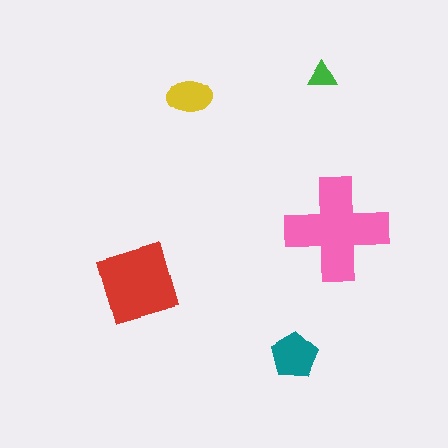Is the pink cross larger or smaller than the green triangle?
Larger.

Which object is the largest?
The pink cross.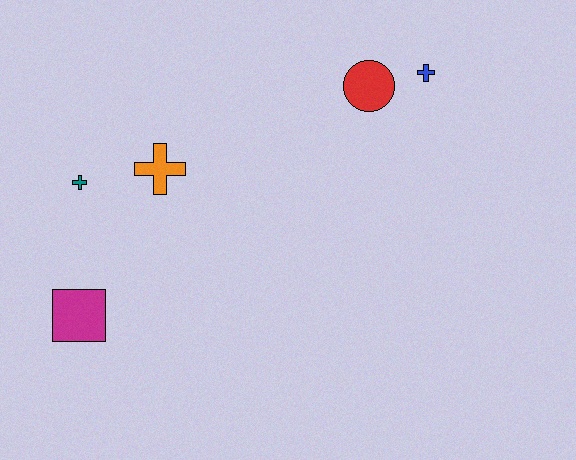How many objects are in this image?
There are 5 objects.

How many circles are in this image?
There is 1 circle.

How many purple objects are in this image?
There are no purple objects.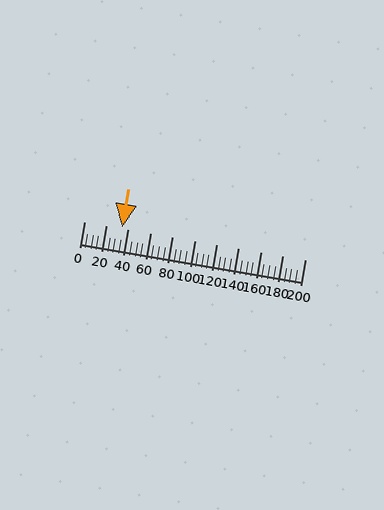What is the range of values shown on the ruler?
The ruler shows values from 0 to 200.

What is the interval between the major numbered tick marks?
The major tick marks are spaced 20 units apart.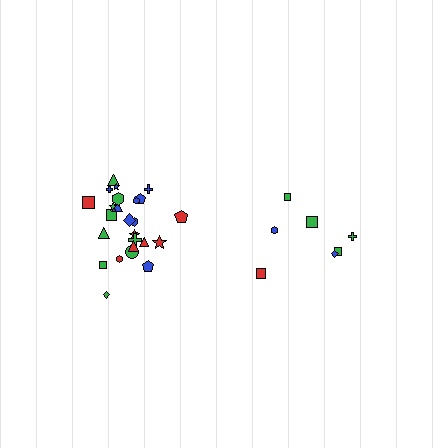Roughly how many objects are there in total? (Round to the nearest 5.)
Roughly 30 objects in total.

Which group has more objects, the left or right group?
The left group.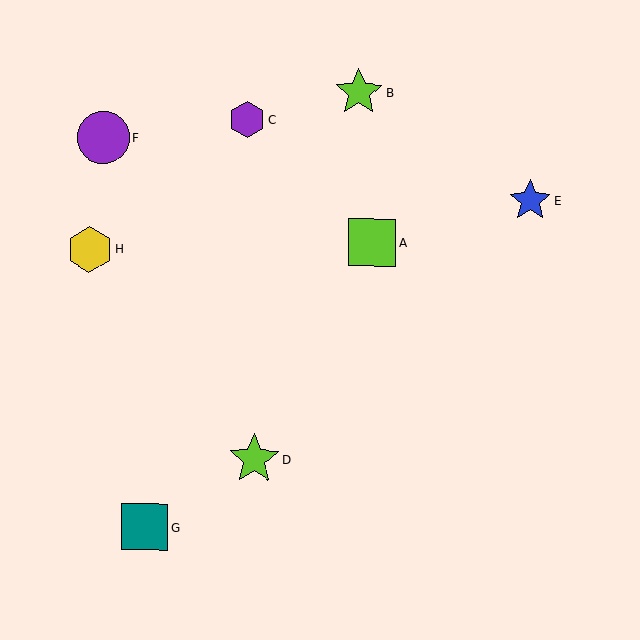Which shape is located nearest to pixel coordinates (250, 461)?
The lime star (labeled D) at (254, 459) is nearest to that location.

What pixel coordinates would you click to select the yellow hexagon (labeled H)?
Click at (89, 249) to select the yellow hexagon H.